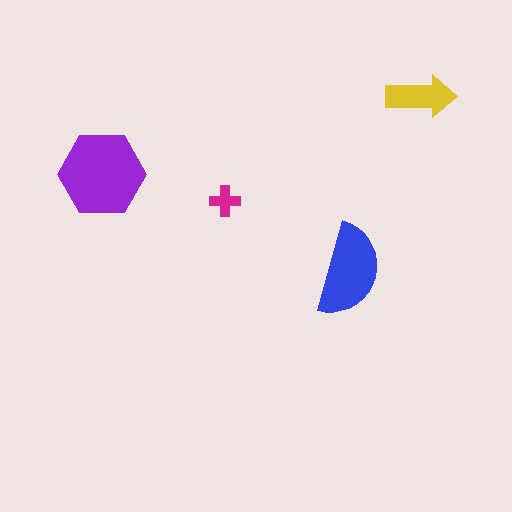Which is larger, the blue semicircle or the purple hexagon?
The purple hexagon.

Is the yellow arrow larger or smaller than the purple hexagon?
Smaller.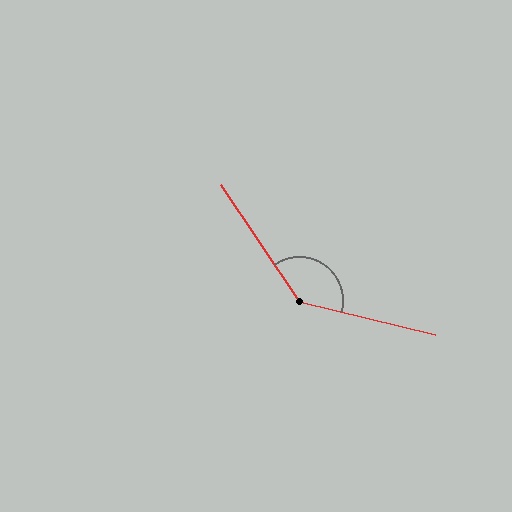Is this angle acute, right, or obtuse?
It is obtuse.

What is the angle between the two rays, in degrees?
Approximately 138 degrees.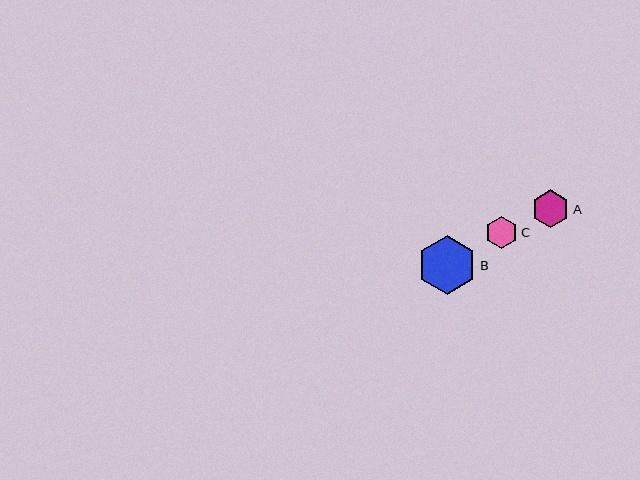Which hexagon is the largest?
Hexagon B is the largest with a size of approximately 59 pixels.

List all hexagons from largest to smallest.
From largest to smallest: B, A, C.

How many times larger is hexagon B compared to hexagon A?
Hexagon B is approximately 1.6 times the size of hexagon A.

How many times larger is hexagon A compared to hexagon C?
Hexagon A is approximately 1.2 times the size of hexagon C.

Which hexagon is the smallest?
Hexagon C is the smallest with a size of approximately 32 pixels.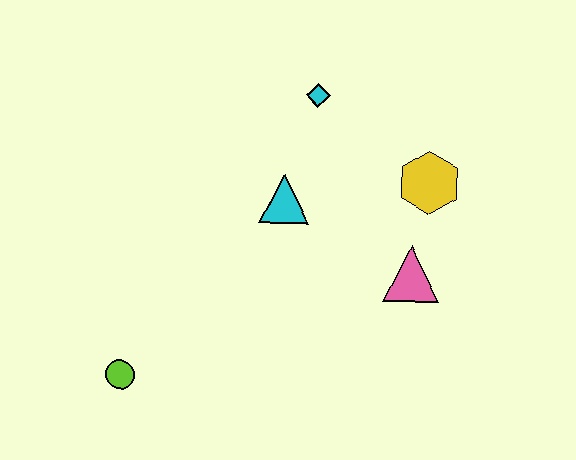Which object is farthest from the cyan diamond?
The lime circle is farthest from the cyan diamond.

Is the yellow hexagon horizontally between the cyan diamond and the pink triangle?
No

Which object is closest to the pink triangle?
The yellow hexagon is closest to the pink triangle.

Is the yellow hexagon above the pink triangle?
Yes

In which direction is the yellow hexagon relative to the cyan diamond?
The yellow hexagon is to the right of the cyan diamond.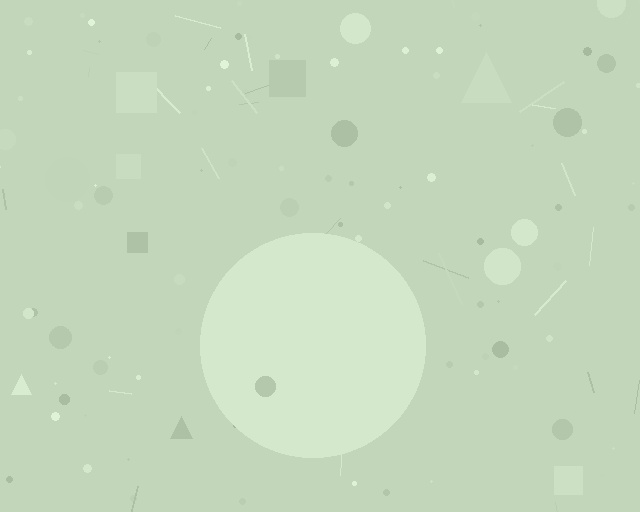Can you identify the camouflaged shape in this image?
The camouflaged shape is a circle.